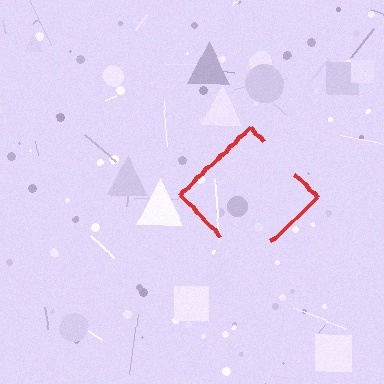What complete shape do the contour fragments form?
The contour fragments form a diamond.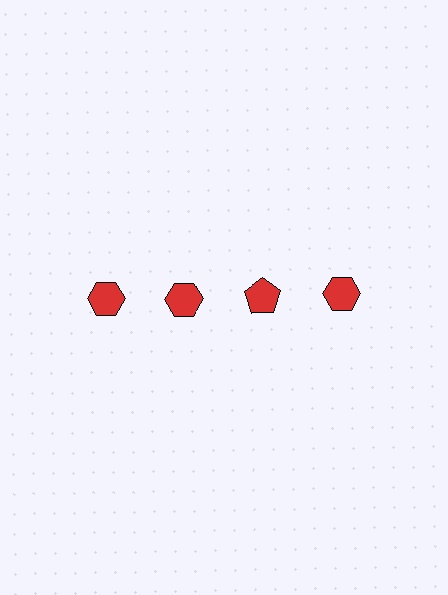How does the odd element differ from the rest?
It has a different shape: pentagon instead of hexagon.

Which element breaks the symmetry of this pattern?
The red pentagon in the top row, center column breaks the symmetry. All other shapes are red hexagons.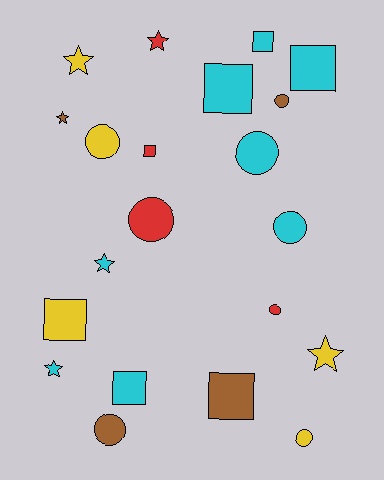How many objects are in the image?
There are 21 objects.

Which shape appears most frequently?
Circle, with 8 objects.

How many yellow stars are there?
There are 2 yellow stars.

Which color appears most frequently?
Cyan, with 8 objects.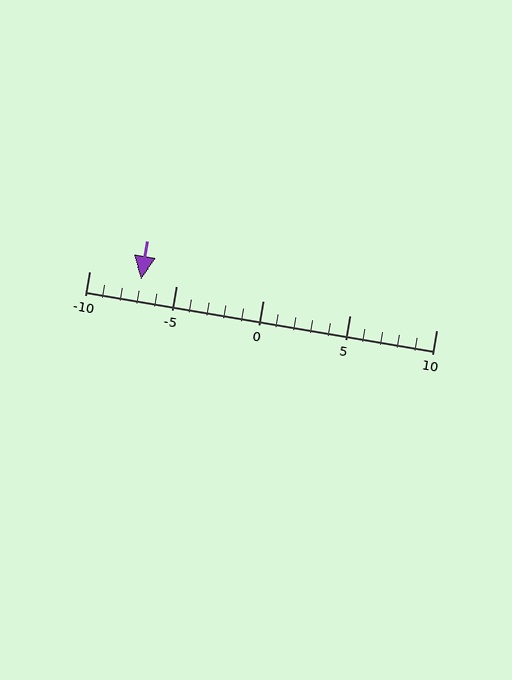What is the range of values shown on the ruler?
The ruler shows values from -10 to 10.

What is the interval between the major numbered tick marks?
The major tick marks are spaced 5 units apart.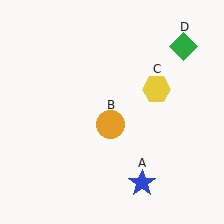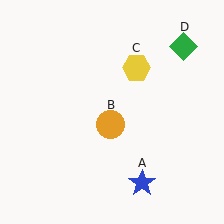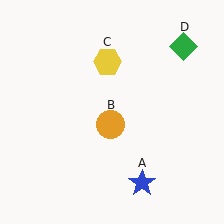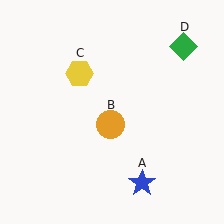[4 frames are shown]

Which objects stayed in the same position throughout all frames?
Blue star (object A) and orange circle (object B) and green diamond (object D) remained stationary.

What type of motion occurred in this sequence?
The yellow hexagon (object C) rotated counterclockwise around the center of the scene.